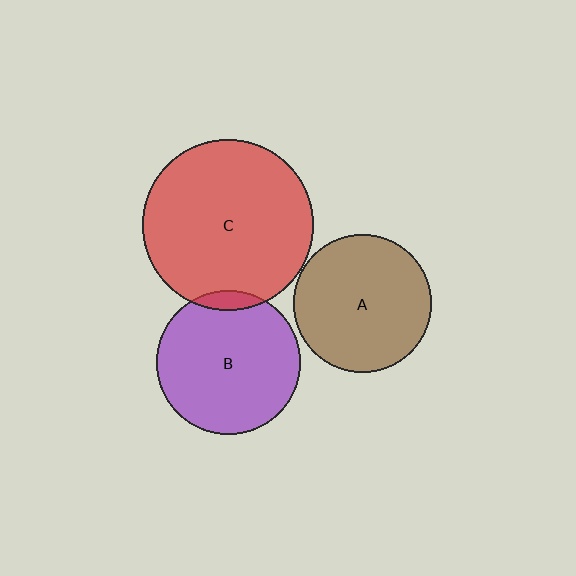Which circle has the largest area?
Circle C (red).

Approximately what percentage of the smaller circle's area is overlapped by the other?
Approximately 5%.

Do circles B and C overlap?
Yes.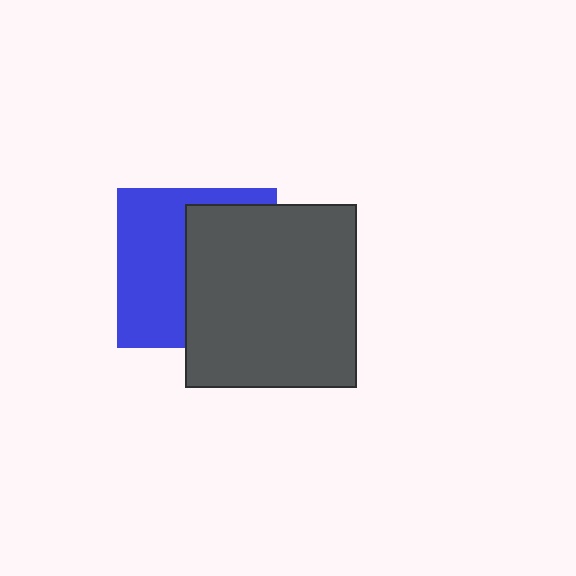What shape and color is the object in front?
The object in front is a dark gray rectangle.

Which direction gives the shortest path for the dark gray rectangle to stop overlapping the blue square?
Moving right gives the shortest separation.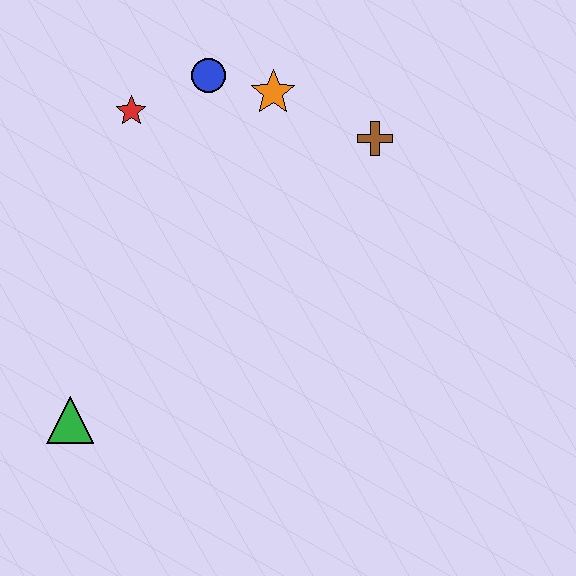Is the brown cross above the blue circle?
No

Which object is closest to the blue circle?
The orange star is closest to the blue circle.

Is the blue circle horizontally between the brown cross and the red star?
Yes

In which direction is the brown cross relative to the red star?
The brown cross is to the right of the red star.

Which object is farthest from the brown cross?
The green triangle is farthest from the brown cross.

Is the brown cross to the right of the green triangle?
Yes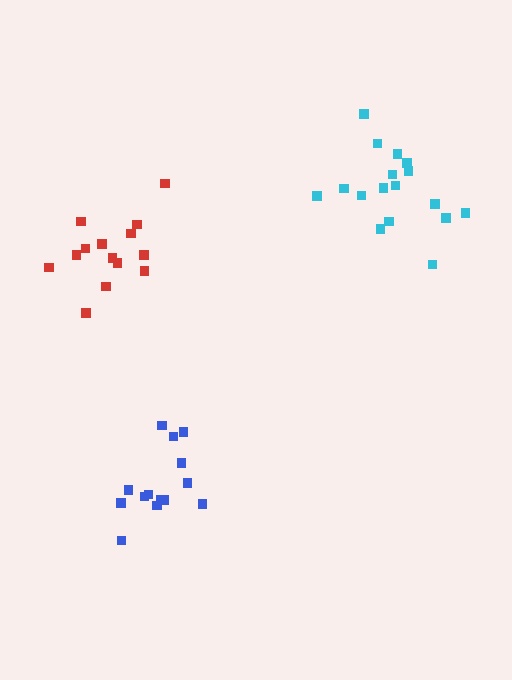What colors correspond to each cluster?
The clusters are colored: blue, red, cyan.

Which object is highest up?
The cyan cluster is topmost.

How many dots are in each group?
Group 1: 14 dots, Group 2: 14 dots, Group 3: 17 dots (45 total).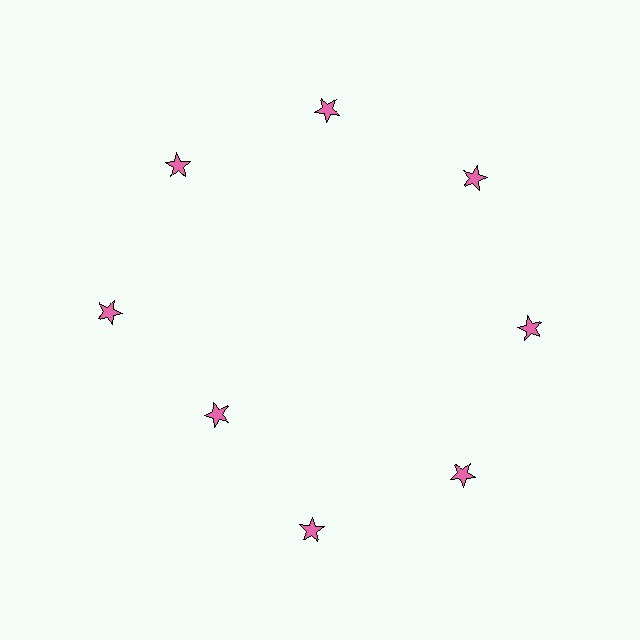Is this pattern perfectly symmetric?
No. The 8 pink stars are arranged in a ring, but one element near the 8 o'clock position is pulled inward toward the center, breaking the 8-fold rotational symmetry.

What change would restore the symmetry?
The symmetry would be restored by moving it outward, back onto the ring so that all 8 stars sit at equal angles and equal distance from the center.